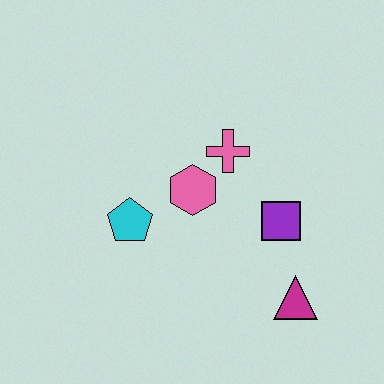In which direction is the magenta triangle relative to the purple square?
The magenta triangle is below the purple square.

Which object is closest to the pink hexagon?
The pink cross is closest to the pink hexagon.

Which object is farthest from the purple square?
The cyan pentagon is farthest from the purple square.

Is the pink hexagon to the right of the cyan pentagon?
Yes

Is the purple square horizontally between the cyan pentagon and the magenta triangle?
Yes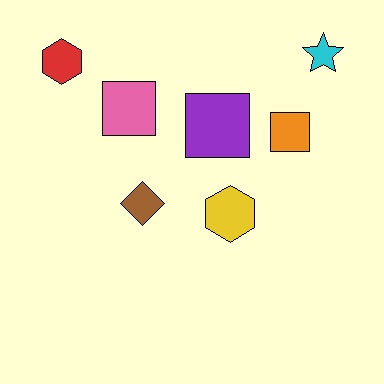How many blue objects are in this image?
There are no blue objects.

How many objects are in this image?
There are 7 objects.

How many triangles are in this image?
There are no triangles.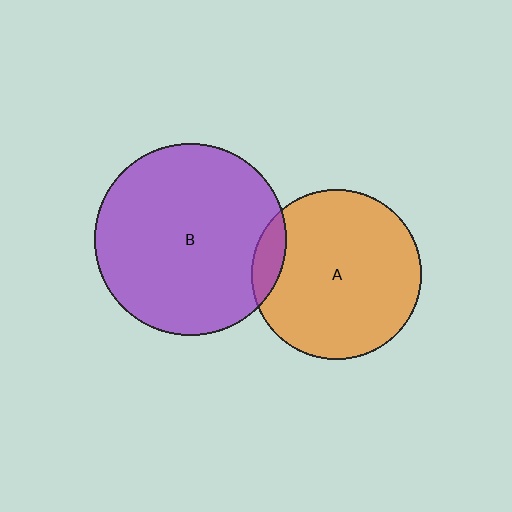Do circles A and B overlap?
Yes.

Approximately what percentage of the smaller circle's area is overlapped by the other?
Approximately 10%.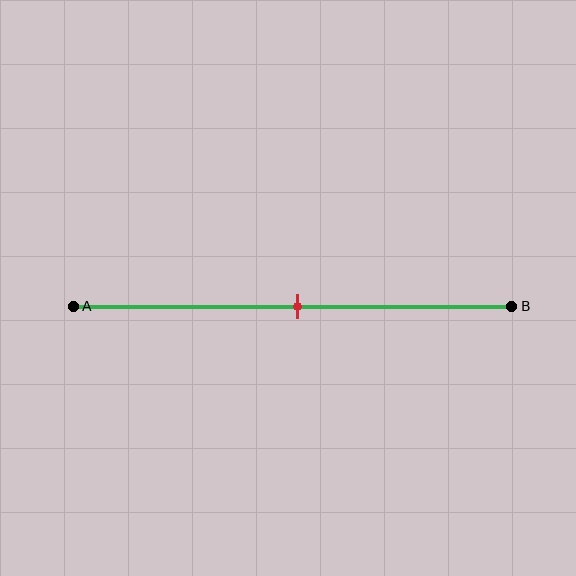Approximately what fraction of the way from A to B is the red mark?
The red mark is approximately 50% of the way from A to B.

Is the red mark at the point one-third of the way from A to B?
No, the mark is at about 50% from A, not at the 33% one-third point.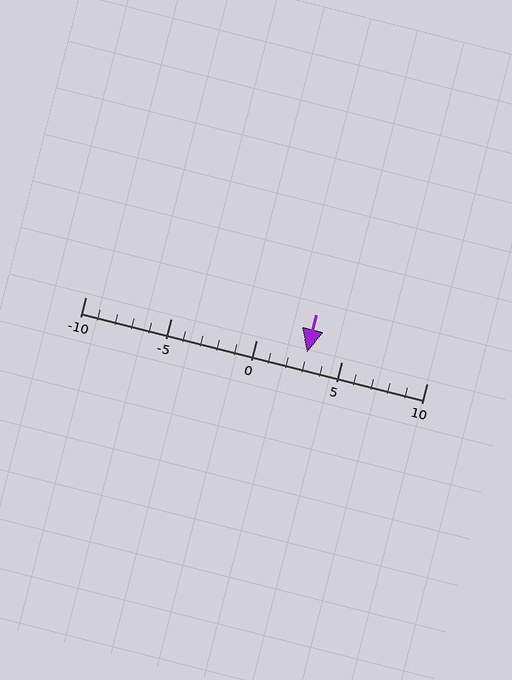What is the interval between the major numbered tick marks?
The major tick marks are spaced 5 units apart.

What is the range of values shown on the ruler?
The ruler shows values from -10 to 10.